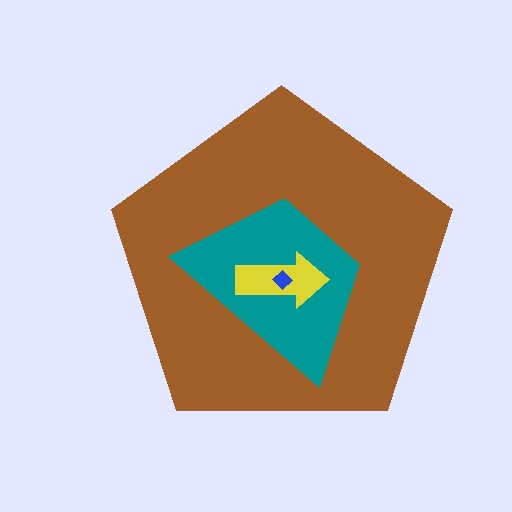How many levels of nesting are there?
4.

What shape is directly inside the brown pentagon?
The teal trapezoid.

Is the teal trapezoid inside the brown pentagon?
Yes.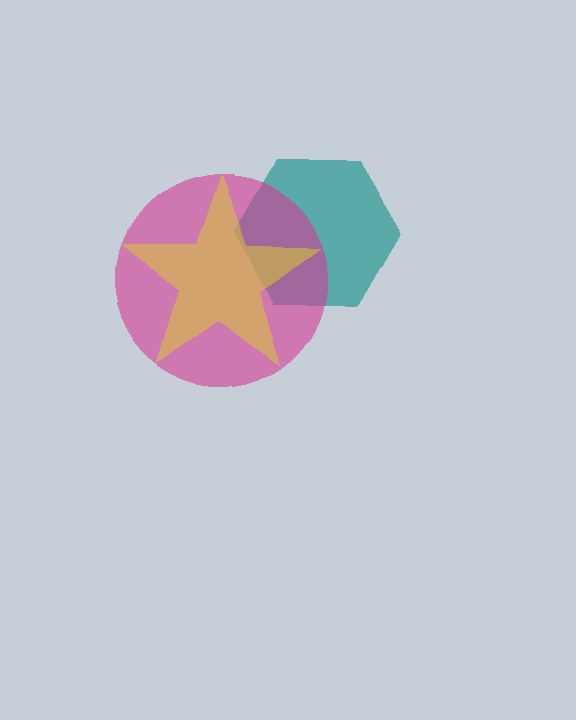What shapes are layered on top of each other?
The layered shapes are: a teal hexagon, a magenta circle, a yellow star.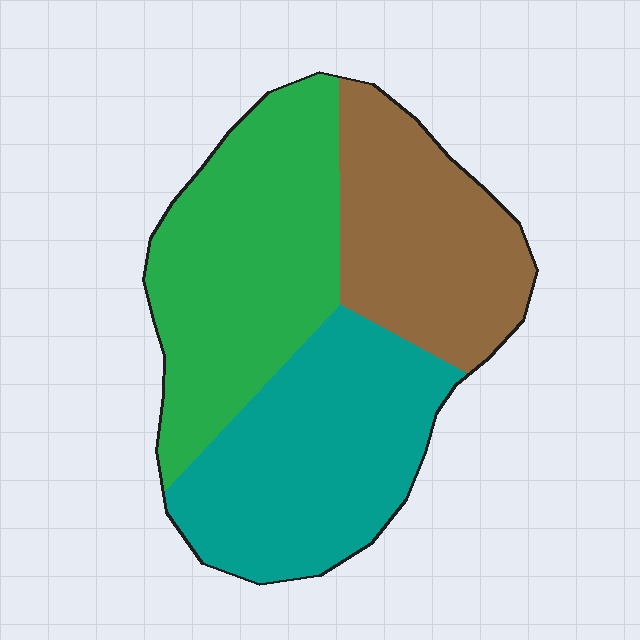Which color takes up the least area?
Brown, at roughly 30%.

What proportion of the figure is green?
Green covers roughly 35% of the figure.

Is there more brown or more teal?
Teal.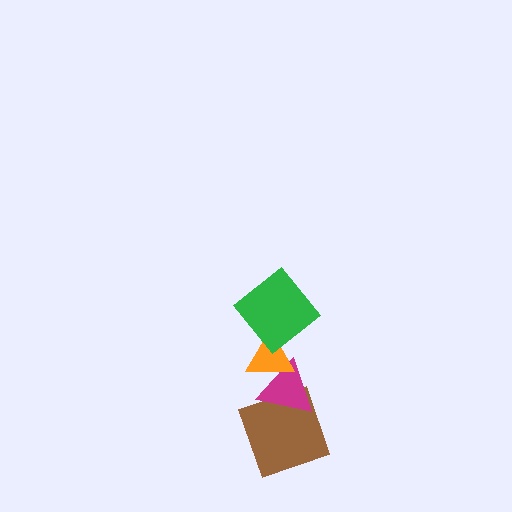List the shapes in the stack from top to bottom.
From top to bottom: the green diamond, the orange triangle, the magenta triangle, the brown square.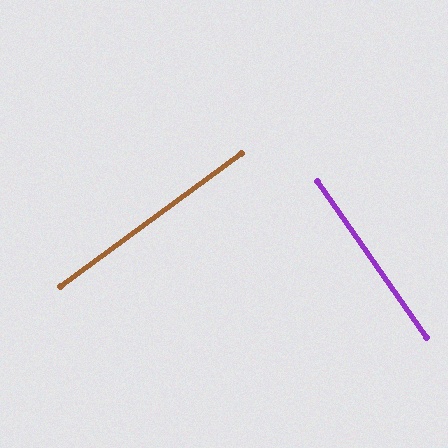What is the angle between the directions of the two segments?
Approximately 89 degrees.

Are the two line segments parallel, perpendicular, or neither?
Perpendicular — they meet at approximately 89°.